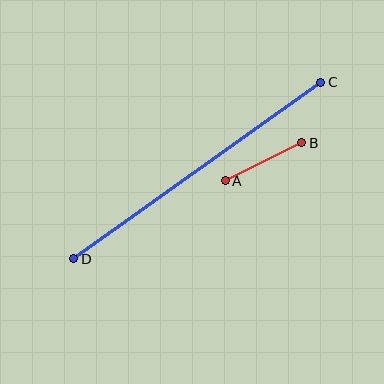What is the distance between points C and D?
The distance is approximately 304 pixels.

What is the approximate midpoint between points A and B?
The midpoint is at approximately (264, 162) pixels.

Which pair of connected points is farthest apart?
Points C and D are farthest apart.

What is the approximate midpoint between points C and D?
The midpoint is at approximately (197, 171) pixels.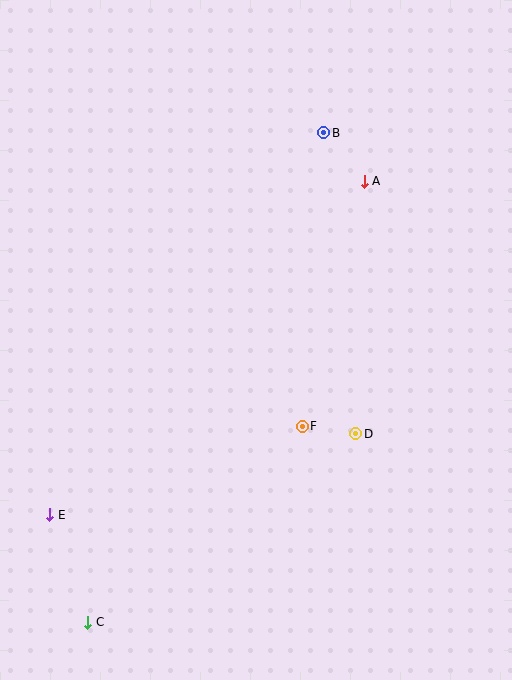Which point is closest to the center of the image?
Point F at (302, 426) is closest to the center.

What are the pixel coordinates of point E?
Point E is at (50, 515).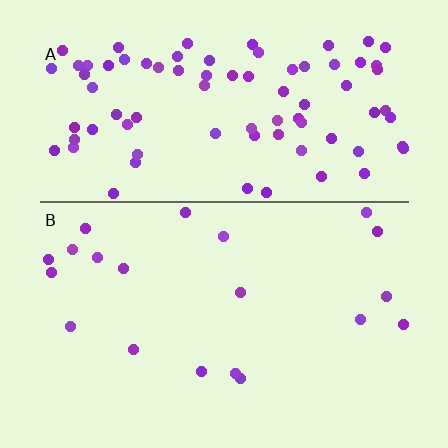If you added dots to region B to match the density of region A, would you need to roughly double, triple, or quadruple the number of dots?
Approximately quadruple.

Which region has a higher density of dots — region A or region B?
A (the top).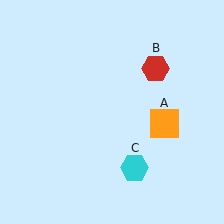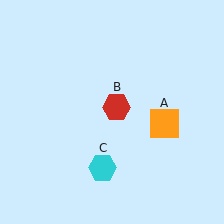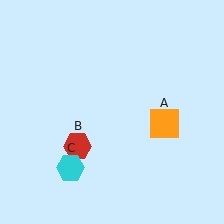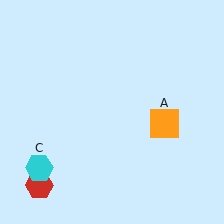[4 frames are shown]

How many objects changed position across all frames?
2 objects changed position: red hexagon (object B), cyan hexagon (object C).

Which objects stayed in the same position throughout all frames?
Orange square (object A) remained stationary.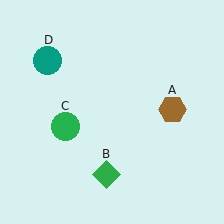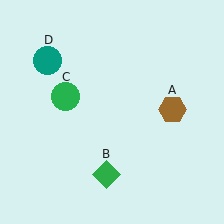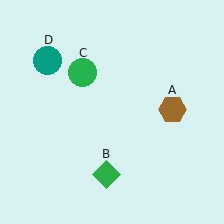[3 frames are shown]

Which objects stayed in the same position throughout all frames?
Brown hexagon (object A) and green diamond (object B) and teal circle (object D) remained stationary.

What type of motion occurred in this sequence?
The green circle (object C) rotated clockwise around the center of the scene.